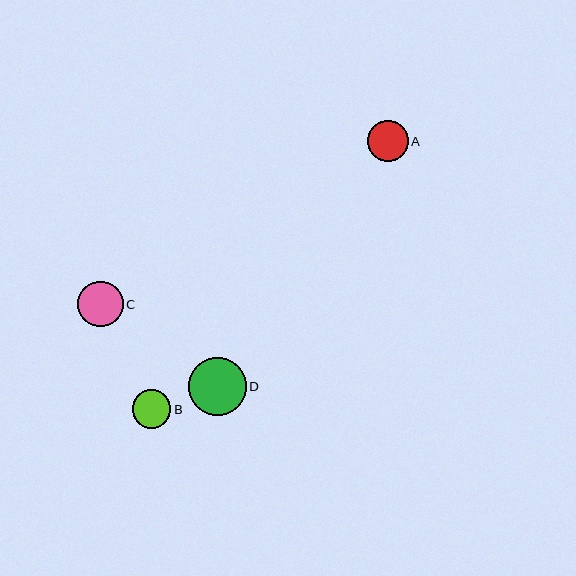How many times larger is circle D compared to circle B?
Circle D is approximately 1.5 times the size of circle B.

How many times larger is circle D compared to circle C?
Circle D is approximately 1.3 times the size of circle C.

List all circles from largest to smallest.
From largest to smallest: D, C, A, B.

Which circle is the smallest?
Circle B is the smallest with a size of approximately 38 pixels.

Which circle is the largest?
Circle D is the largest with a size of approximately 57 pixels.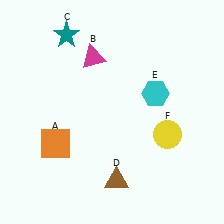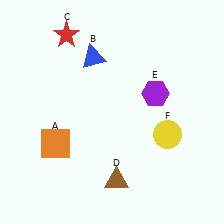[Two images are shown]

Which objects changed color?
B changed from magenta to blue. C changed from teal to red. E changed from cyan to purple.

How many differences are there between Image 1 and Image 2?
There are 3 differences between the two images.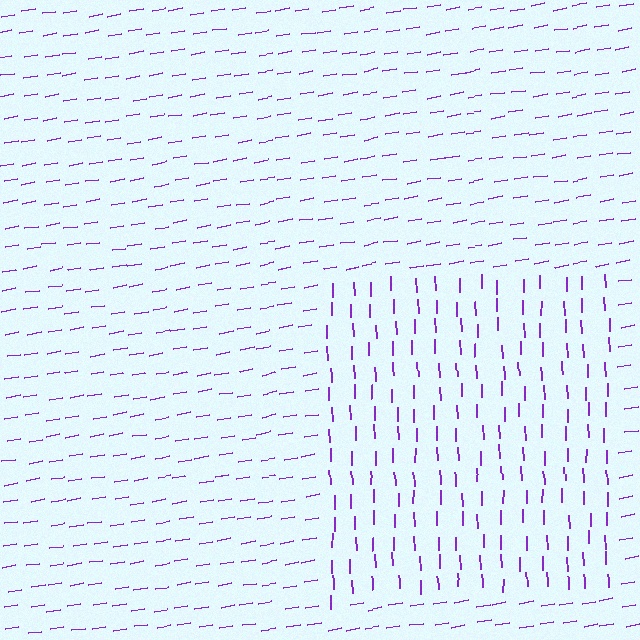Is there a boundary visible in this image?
Yes, there is a texture boundary formed by a change in line orientation.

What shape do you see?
I see a rectangle.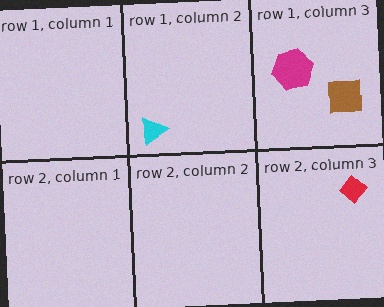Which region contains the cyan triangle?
The row 1, column 2 region.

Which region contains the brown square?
The row 1, column 3 region.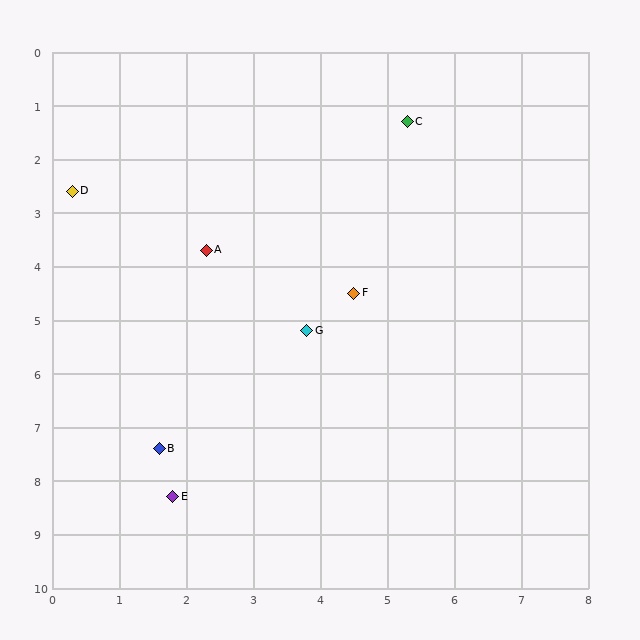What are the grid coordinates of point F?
Point F is at approximately (4.5, 4.5).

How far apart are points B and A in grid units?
Points B and A are about 3.8 grid units apart.